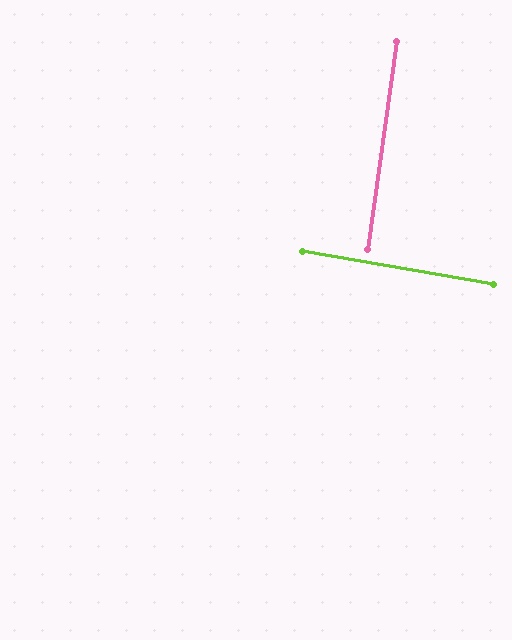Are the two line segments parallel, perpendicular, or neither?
Perpendicular — they meet at approximately 88°.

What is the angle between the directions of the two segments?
Approximately 88 degrees.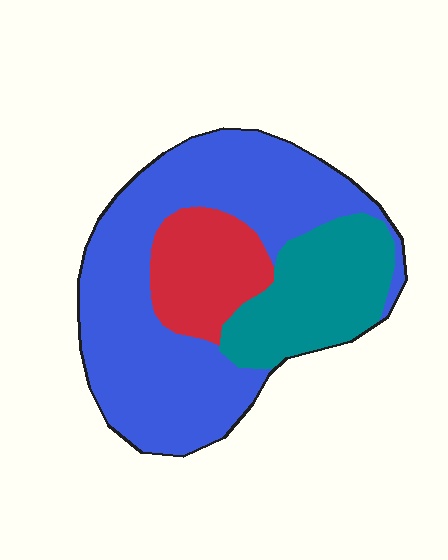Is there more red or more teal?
Teal.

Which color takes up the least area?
Red, at roughly 15%.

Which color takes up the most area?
Blue, at roughly 60%.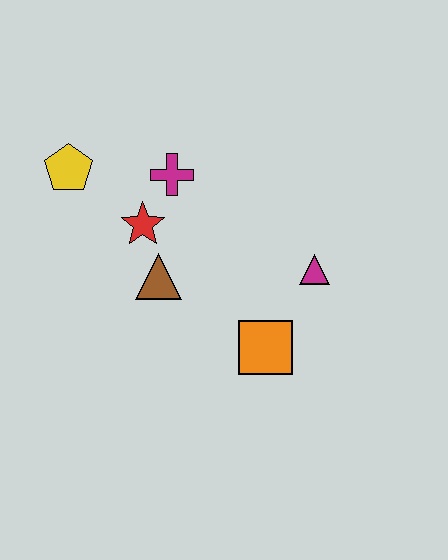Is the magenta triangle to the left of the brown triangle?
No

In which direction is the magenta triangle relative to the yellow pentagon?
The magenta triangle is to the right of the yellow pentagon.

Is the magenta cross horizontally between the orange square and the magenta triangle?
No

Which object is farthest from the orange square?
The yellow pentagon is farthest from the orange square.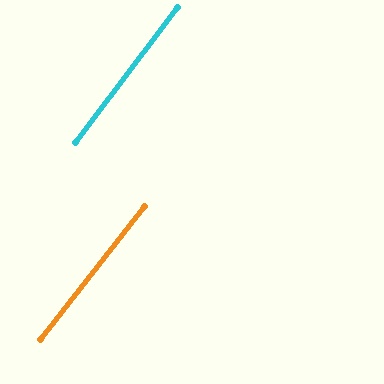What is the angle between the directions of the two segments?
Approximately 1 degree.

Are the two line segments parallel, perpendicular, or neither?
Parallel — their directions differ by only 0.9°.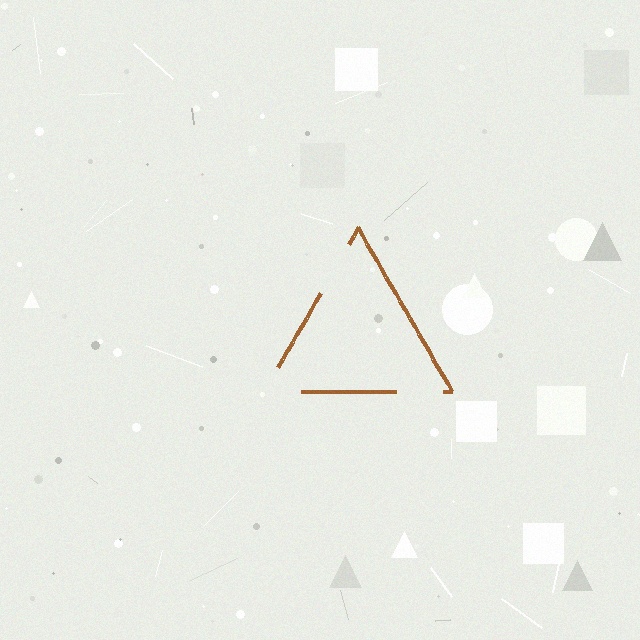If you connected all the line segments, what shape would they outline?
They would outline a triangle.